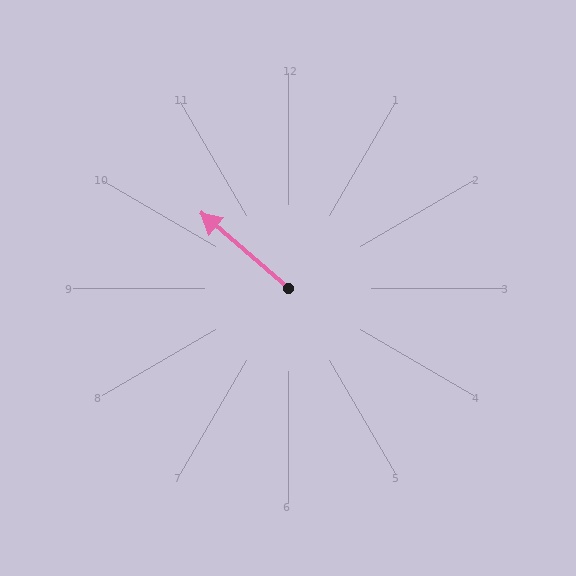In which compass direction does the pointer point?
Northwest.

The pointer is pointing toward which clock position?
Roughly 10 o'clock.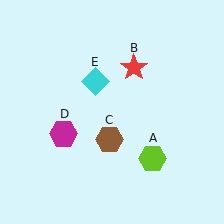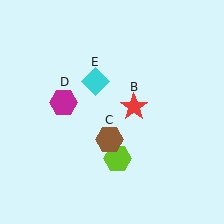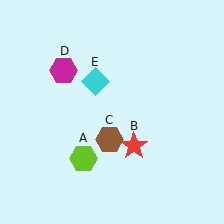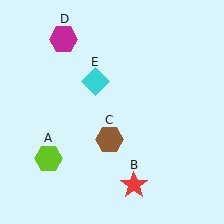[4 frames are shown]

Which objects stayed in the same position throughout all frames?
Brown hexagon (object C) and cyan diamond (object E) remained stationary.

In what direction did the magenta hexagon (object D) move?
The magenta hexagon (object D) moved up.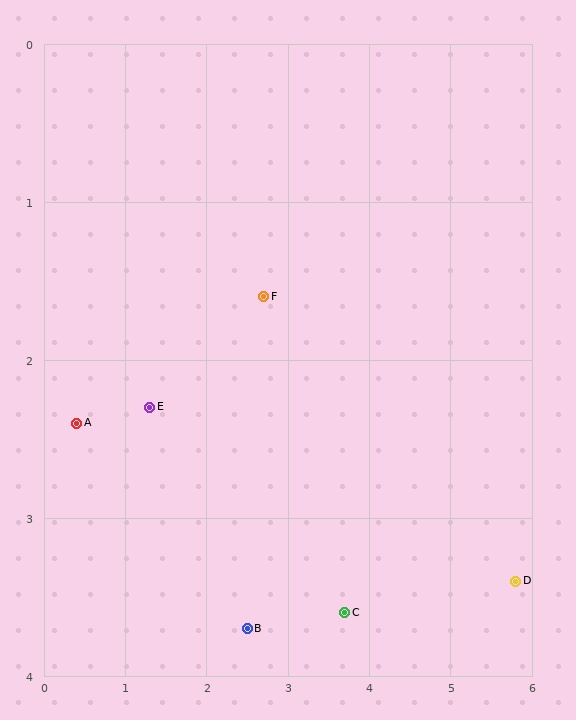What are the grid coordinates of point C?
Point C is at approximately (3.7, 3.6).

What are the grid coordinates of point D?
Point D is at approximately (5.8, 3.4).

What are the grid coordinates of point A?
Point A is at approximately (0.4, 2.4).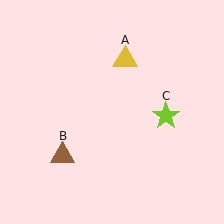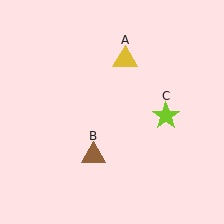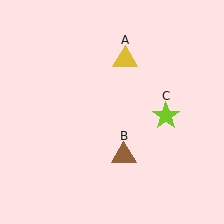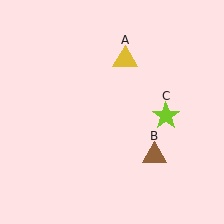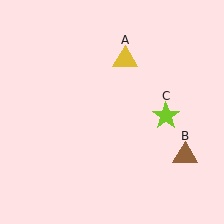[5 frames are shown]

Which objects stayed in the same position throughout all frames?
Yellow triangle (object A) and lime star (object C) remained stationary.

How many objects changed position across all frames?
1 object changed position: brown triangle (object B).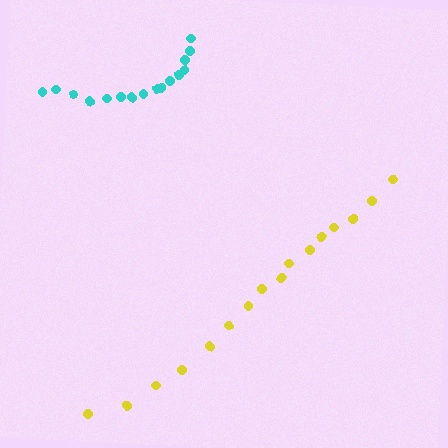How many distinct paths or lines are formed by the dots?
There are 2 distinct paths.